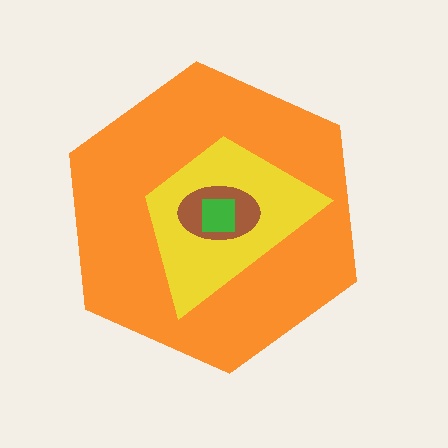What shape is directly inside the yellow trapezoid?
The brown ellipse.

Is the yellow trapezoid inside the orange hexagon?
Yes.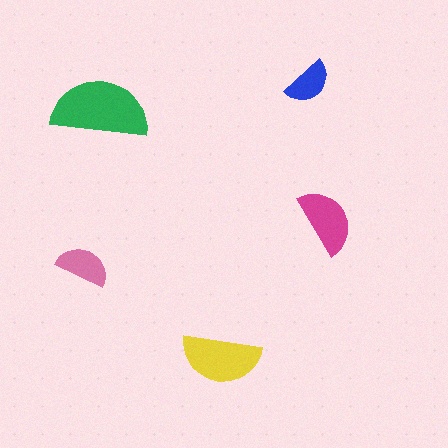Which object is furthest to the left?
The pink semicircle is leftmost.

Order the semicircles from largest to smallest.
the green one, the yellow one, the magenta one, the pink one, the blue one.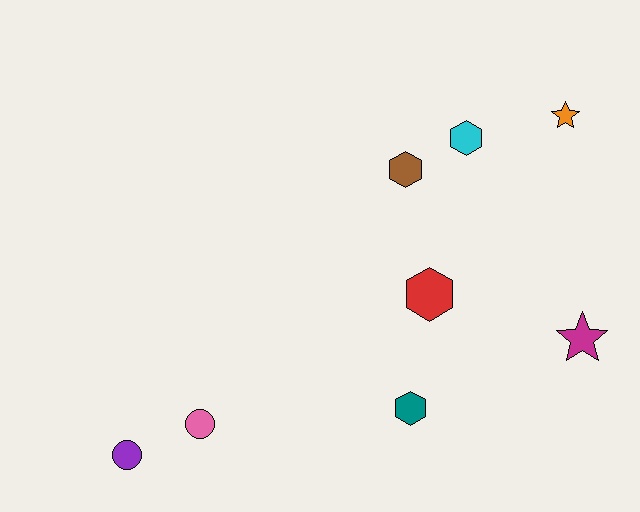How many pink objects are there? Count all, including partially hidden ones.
There is 1 pink object.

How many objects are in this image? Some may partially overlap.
There are 8 objects.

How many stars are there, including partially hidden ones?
There are 2 stars.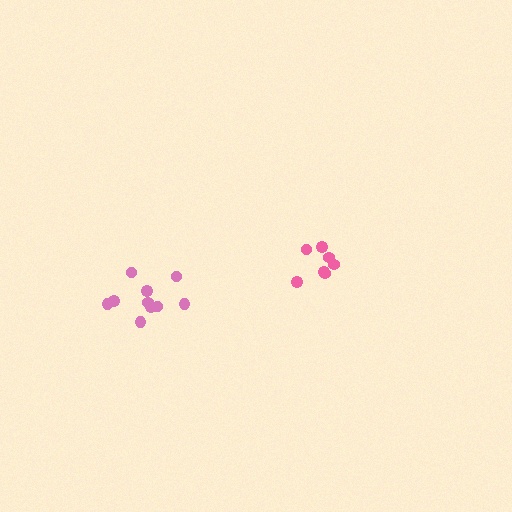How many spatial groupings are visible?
There are 2 spatial groupings.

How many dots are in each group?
Group 1: 10 dots, Group 2: 7 dots (17 total).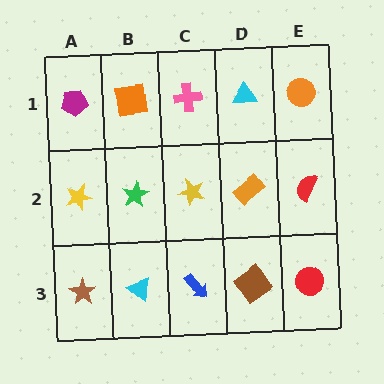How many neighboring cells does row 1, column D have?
3.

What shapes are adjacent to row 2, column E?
An orange circle (row 1, column E), a red circle (row 3, column E), an orange rectangle (row 2, column D).